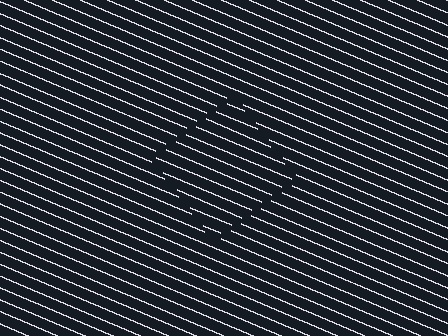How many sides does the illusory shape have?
4 sides — the line-ends trace a square.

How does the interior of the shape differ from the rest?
The interior of the shape contains the same grating, shifted by half a period — the contour is defined by the phase discontinuity where line-ends from the inner and outer gratings abut.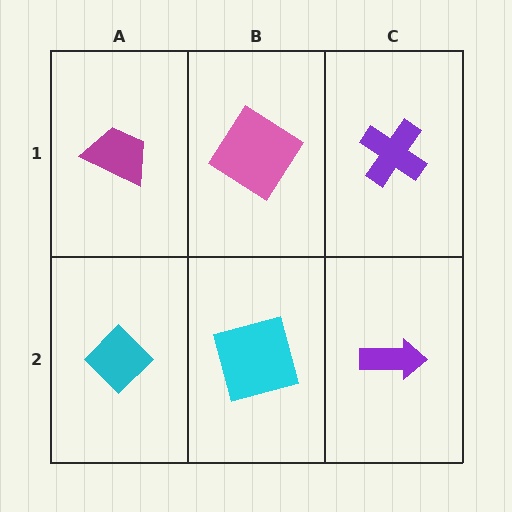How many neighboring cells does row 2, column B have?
3.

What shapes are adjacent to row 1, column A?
A cyan diamond (row 2, column A), a pink diamond (row 1, column B).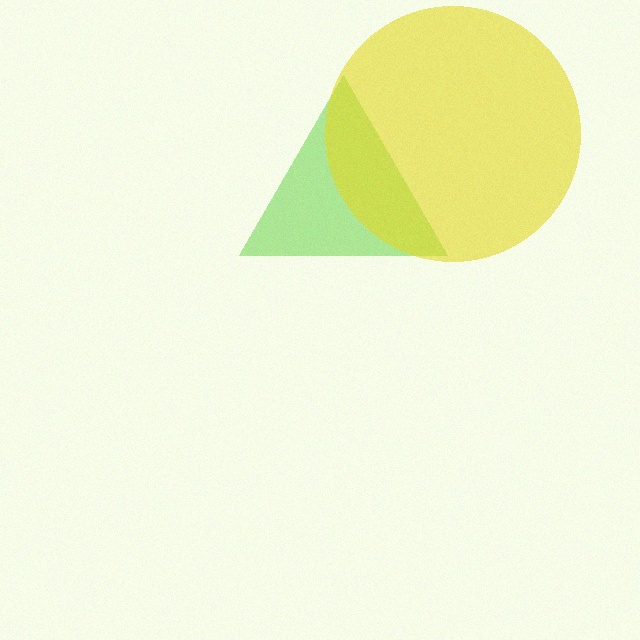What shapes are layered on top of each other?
The layered shapes are: a lime triangle, a yellow circle.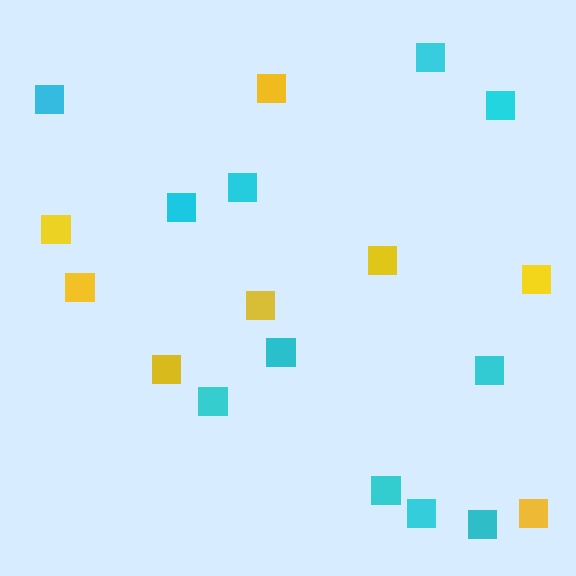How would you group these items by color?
There are 2 groups: one group of yellow squares (8) and one group of cyan squares (11).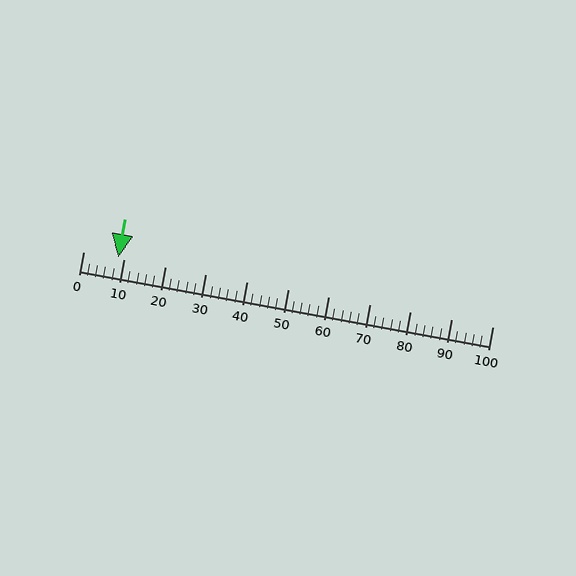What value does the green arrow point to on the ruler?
The green arrow points to approximately 9.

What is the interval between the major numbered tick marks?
The major tick marks are spaced 10 units apart.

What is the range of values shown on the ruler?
The ruler shows values from 0 to 100.